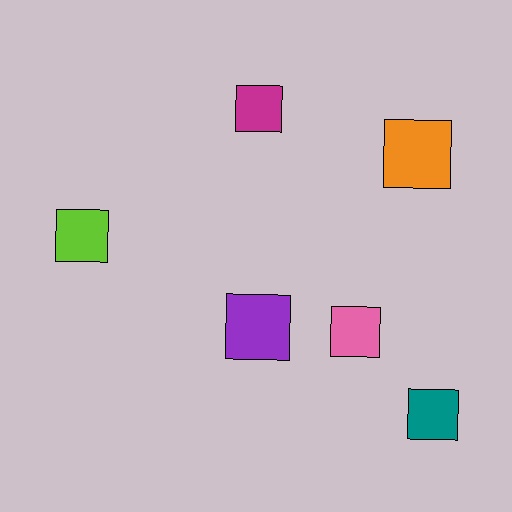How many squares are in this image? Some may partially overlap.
There are 6 squares.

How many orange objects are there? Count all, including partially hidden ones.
There is 1 orange object.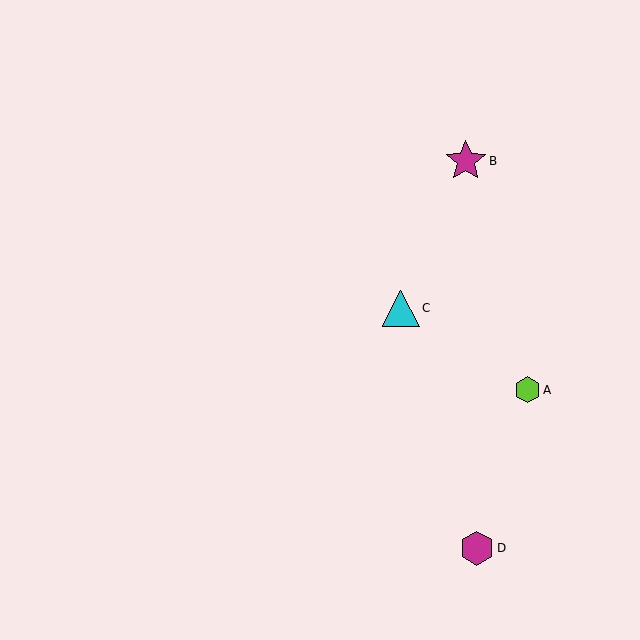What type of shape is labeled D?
Shape D is a magenta hexagon.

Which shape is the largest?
The magenta star (labeled B) is the largest.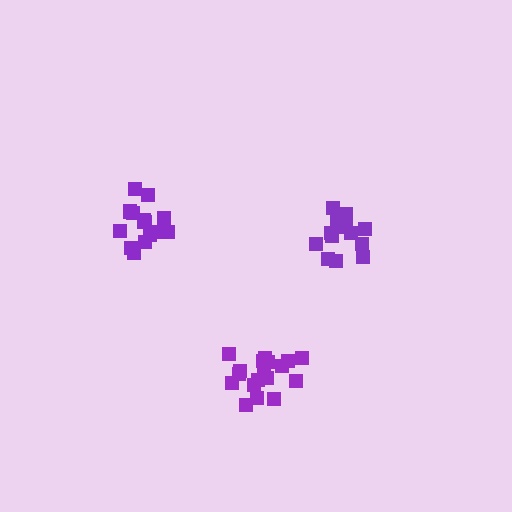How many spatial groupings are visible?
There are 3 spatial groupings.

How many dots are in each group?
Group 1: 15 dots, Group 2: 19 dots, Group 3: 14 dots (48 total).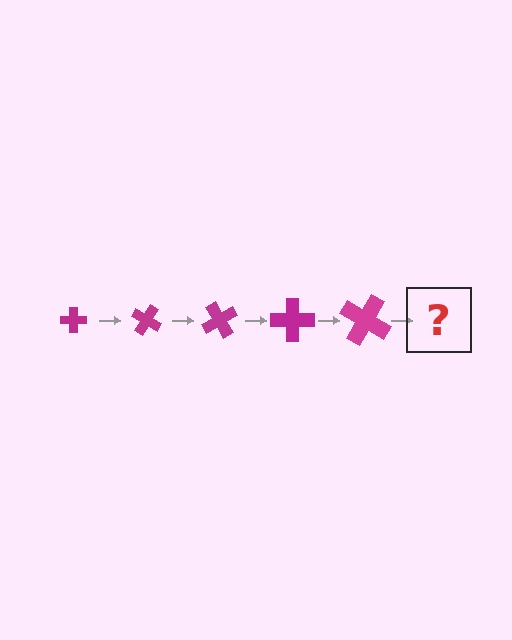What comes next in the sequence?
The next element should be a cross, larger than the previous one and rotated 150 degrees from the start.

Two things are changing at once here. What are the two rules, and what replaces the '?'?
The two rules are that the cross grows larger each step and it rotates 30 degrees each step. The '?' should be a cross, larger than the previous one and rotated 150 degrees from the start.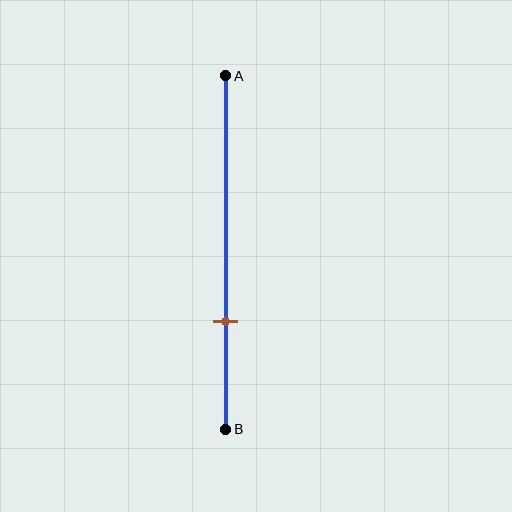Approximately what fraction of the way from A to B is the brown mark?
The brown mark is approximately 70% of the way from A to B.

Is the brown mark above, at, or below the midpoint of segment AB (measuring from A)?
The brown mark is below the midpoint of segment AB.